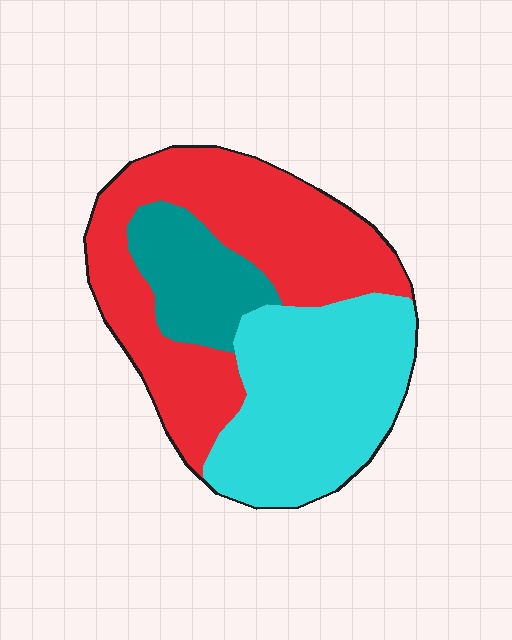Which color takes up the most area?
Red, at roughly 45%.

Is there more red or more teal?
Red.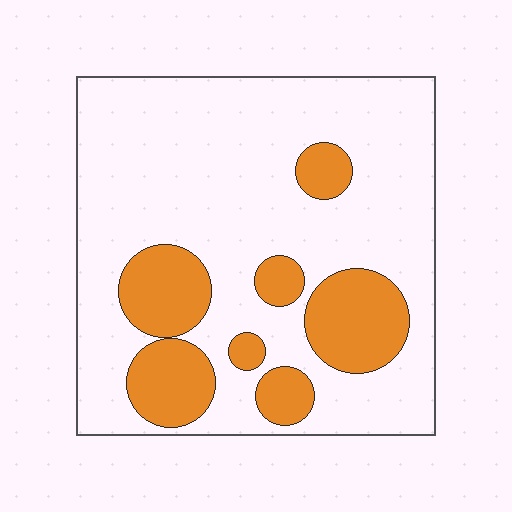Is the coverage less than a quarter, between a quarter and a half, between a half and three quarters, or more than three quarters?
Less than a quarter.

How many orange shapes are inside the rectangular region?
7.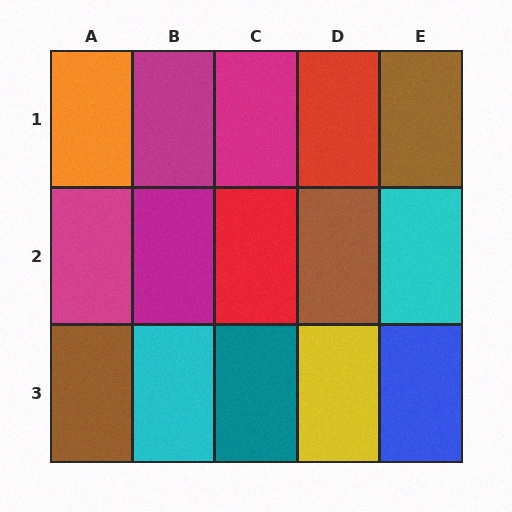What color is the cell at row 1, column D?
Red.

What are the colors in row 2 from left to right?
Magenta, magenta, red, brown, cyan.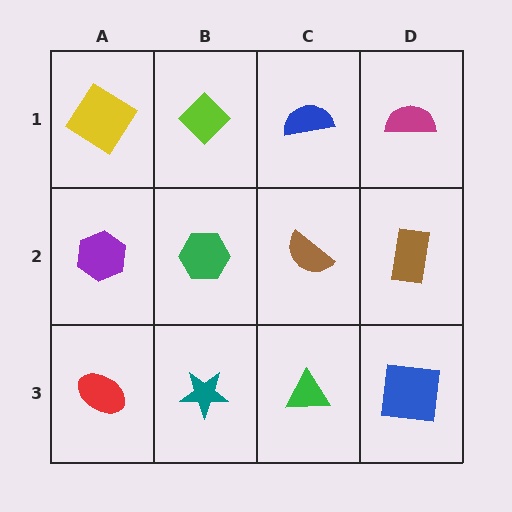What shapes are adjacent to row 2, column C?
A blue semicircle (row 1, column C), a green triangle (row 3, column C), a green hexagon (row 2, column B), a brown rectangle (row 2, column D).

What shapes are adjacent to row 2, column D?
A magenta semicircle (row 1, column D), a blue square (row 3, column D), a brown semicircle (row 2, column C).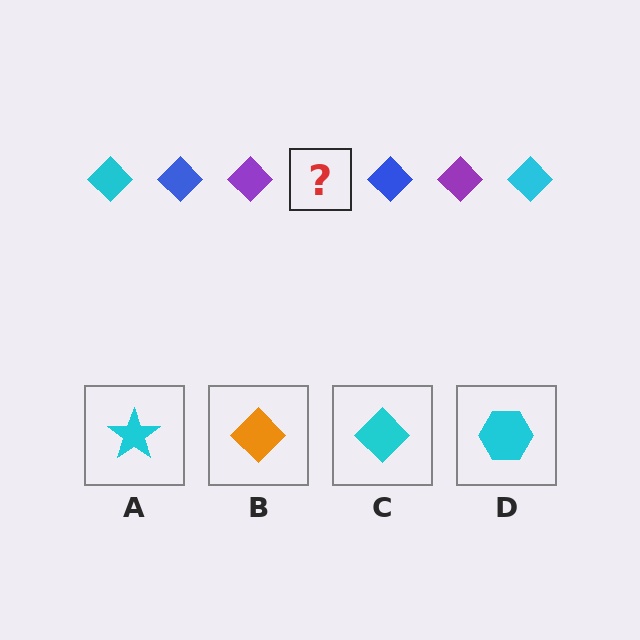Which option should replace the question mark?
Option C.